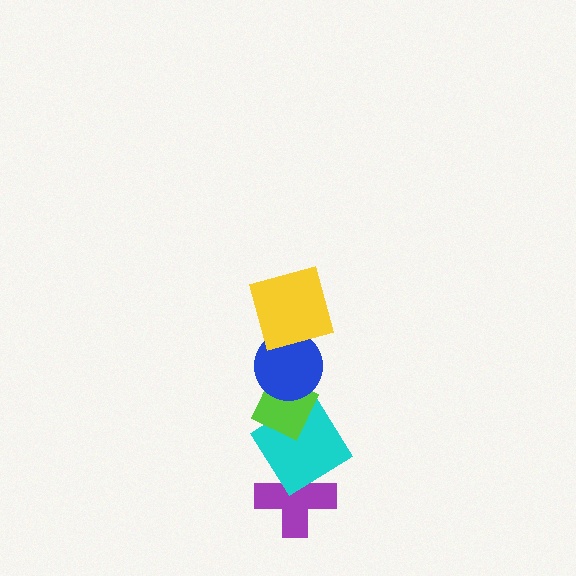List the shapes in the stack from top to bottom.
From top to bottom: the yellow square, the blue circle, the lime diamond, the cyan diamond, the purple cross.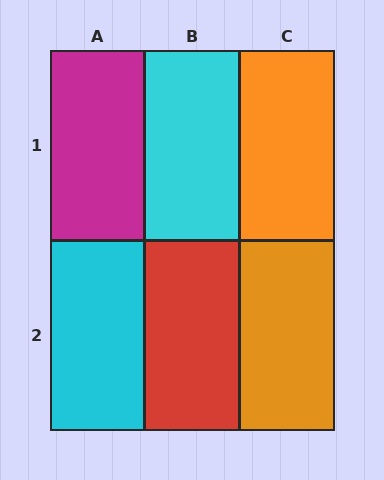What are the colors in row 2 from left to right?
Cyan, red, orange.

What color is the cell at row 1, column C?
Orange.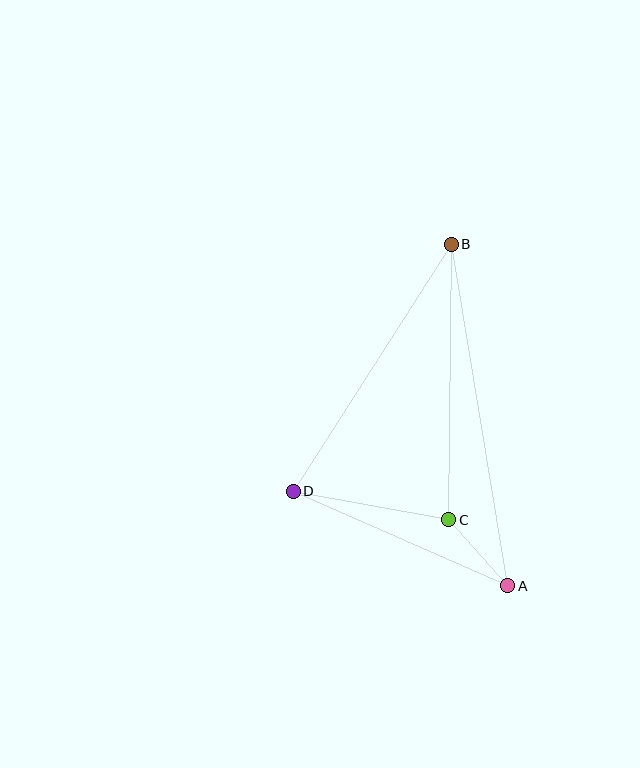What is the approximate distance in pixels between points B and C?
The distance between B and C is approximately 276 pixels.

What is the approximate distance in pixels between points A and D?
The distance between A and D is approximately 235 pixels.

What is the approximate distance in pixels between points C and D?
The distance between C and D is approximately 158 pixels.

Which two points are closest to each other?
Points A and C are closest to each other.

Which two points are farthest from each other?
Points A and B are farthest from each other.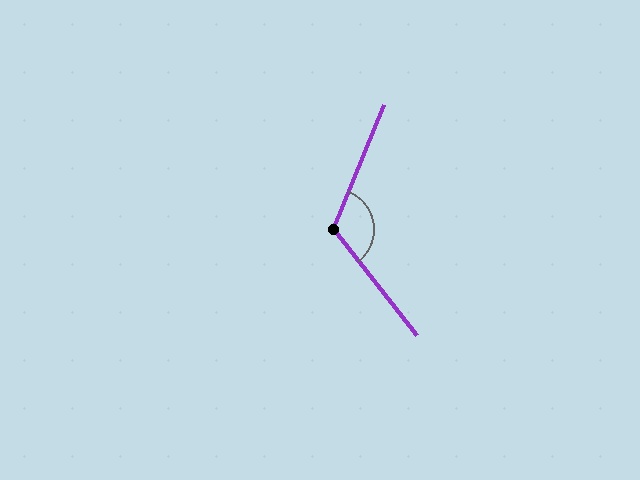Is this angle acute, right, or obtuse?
It is obtuse.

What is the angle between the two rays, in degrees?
Approximately 120 degrees.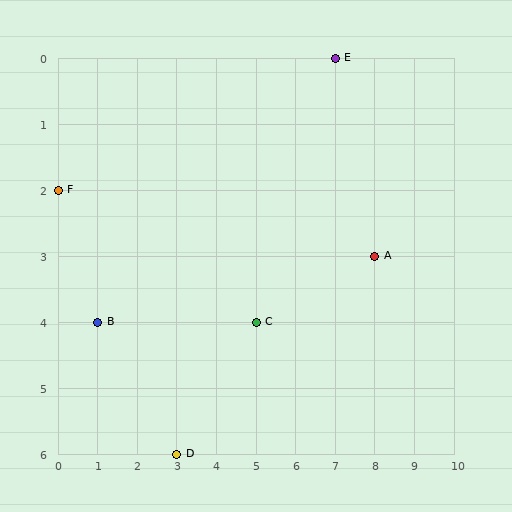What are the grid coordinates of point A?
Point A is at grid coordinates (8, 3).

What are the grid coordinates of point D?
Point D is at grid coordinates (3, 6).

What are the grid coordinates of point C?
Point C is at grid coordinates (5, 4).